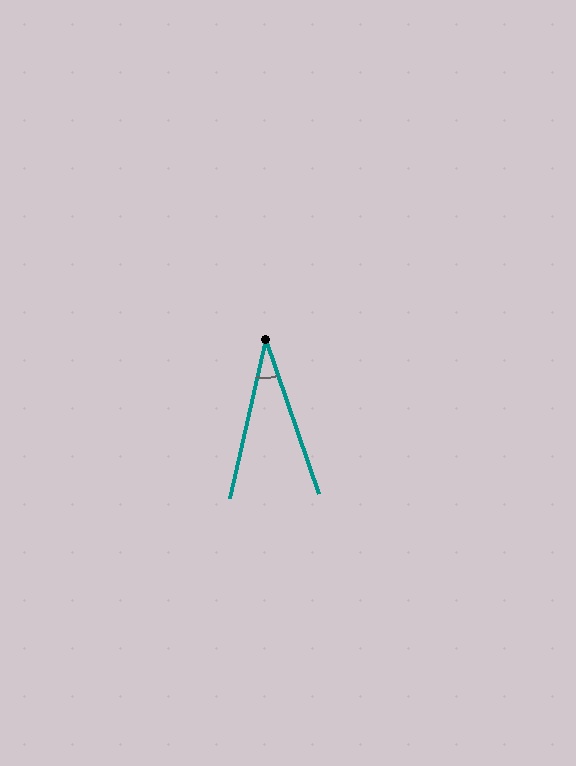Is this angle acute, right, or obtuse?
It is acute.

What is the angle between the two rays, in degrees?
Approximately 32 degrees.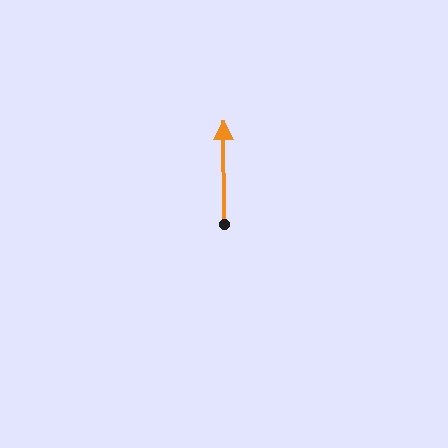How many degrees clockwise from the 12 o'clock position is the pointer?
Approximately 360 degrees.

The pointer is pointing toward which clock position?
Roughly 12 o'clock.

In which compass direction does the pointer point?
North.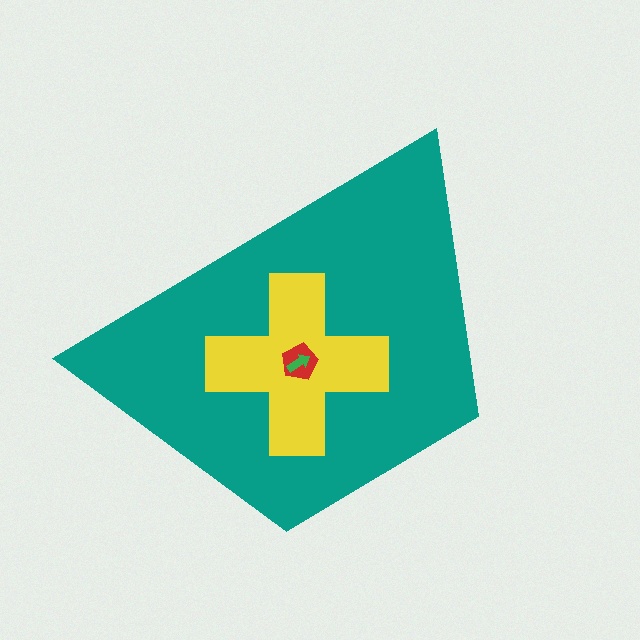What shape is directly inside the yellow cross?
The red pentagon.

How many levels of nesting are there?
4.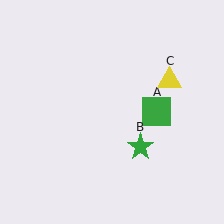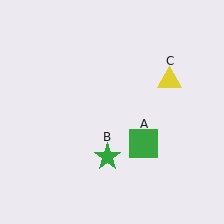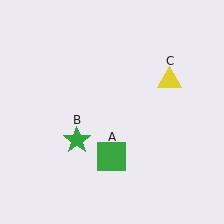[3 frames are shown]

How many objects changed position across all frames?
2 objects changed position: green square (object A), green star (object B).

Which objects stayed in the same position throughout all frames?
Yellow triangle (object C) remained stationary.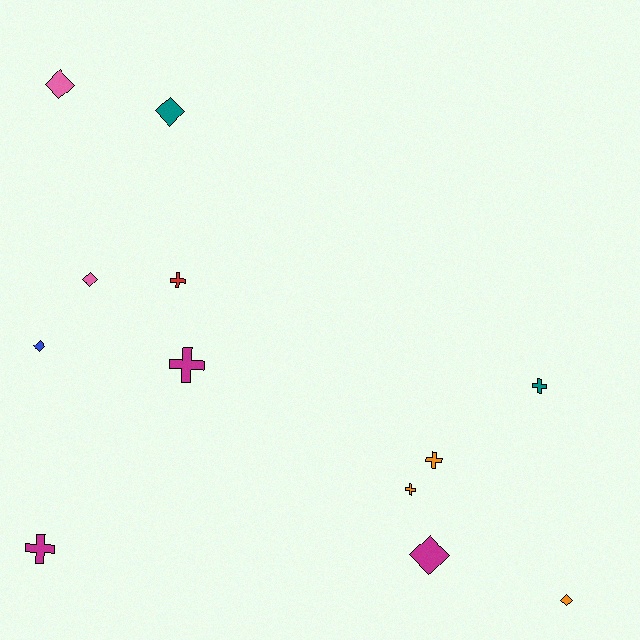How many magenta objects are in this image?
There are 3 magenta objects.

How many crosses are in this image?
There are 6 crosses.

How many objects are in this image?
There are 12 objects.